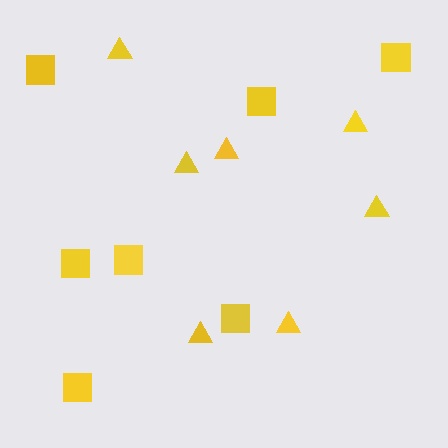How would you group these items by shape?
There are 2 groups: one group of triangles (7) and one group of squares (7).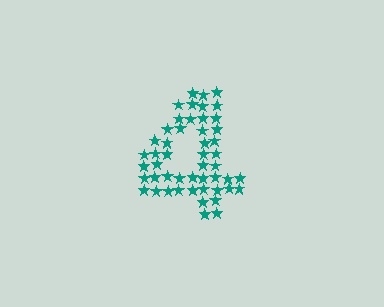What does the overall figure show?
The overall figure shows the digit 4.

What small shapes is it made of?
It is made of small stars.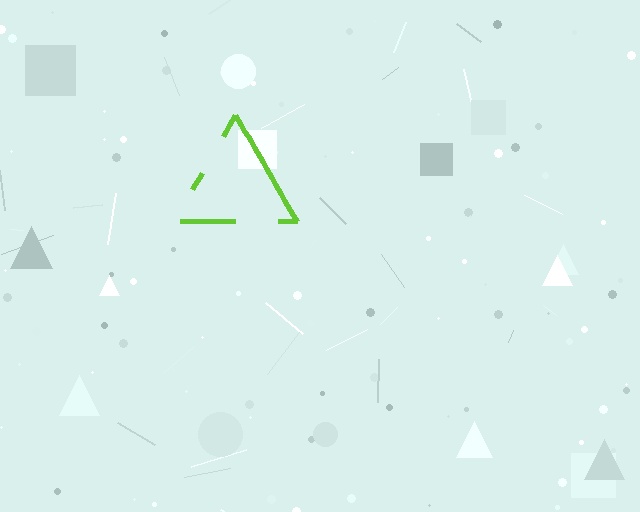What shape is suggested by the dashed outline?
The dashed outline suggests a triangle.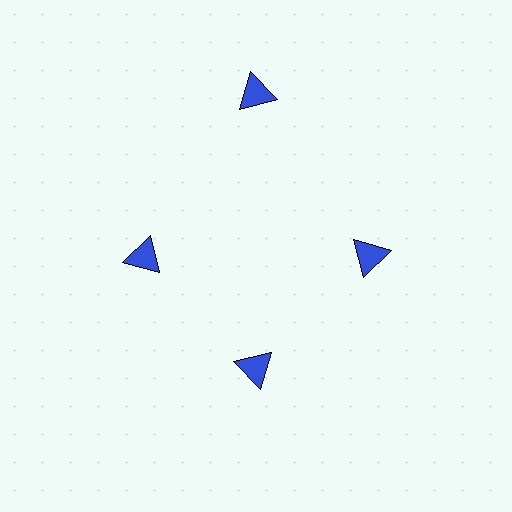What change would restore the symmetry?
The symmetry would be restored by moving it inward, back onto the ring so that all 4 triangles sit at equal angles and equal distance from the center.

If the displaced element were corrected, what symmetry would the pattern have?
It would have 4-fold rotational symmetry — the pattern would map onto itself every 90 degrees.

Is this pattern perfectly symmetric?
No. The 4 blue triangles are arranged in a ring, but one element near the 12 o'clock position is pushed outward from the center, breaking the 4-fold rotational symmetry.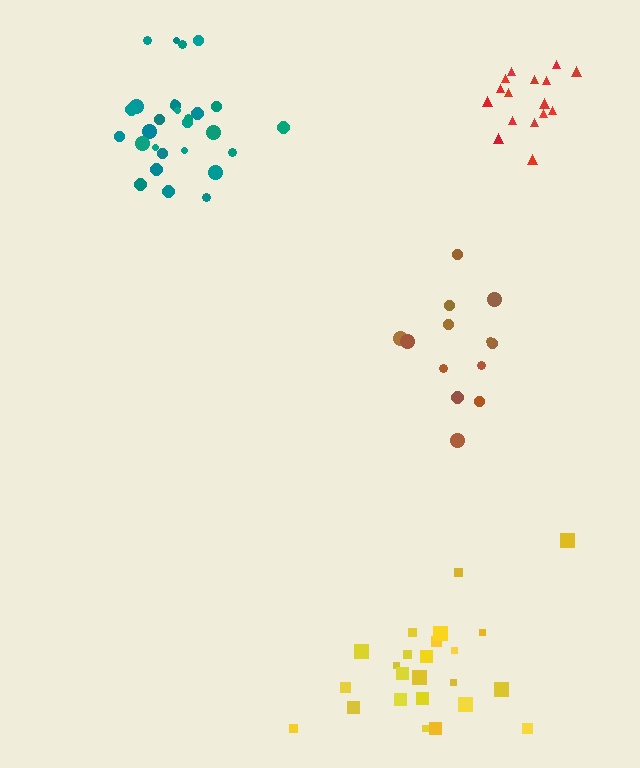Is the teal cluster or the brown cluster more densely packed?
Teal.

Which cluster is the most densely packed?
Red.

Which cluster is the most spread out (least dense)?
Brown.